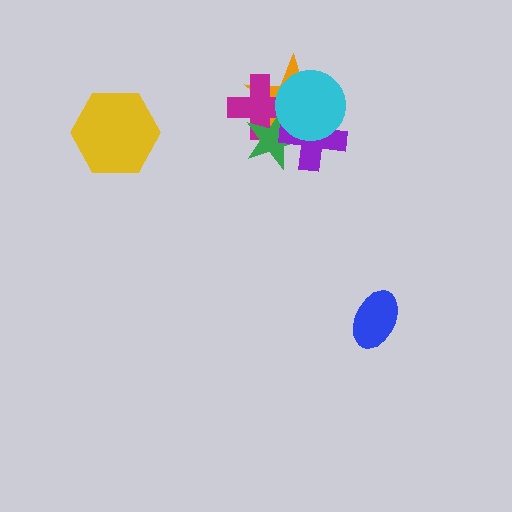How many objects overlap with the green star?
4 objects overlap with the green star.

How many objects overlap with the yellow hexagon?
0 objects overlap with the yellow hexagon.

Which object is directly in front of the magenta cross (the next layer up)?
The green star is directly in front of the magenta cross.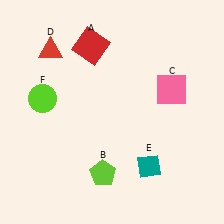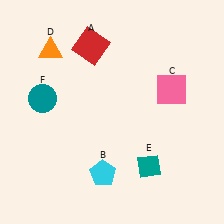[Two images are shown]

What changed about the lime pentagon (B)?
In Image 1, B is lime. In Image 2, it changed to cyan.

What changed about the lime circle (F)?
In Image 1, F is lime. In Image 2, it changed to teal.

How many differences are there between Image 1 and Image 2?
There are 3 differences between the two images.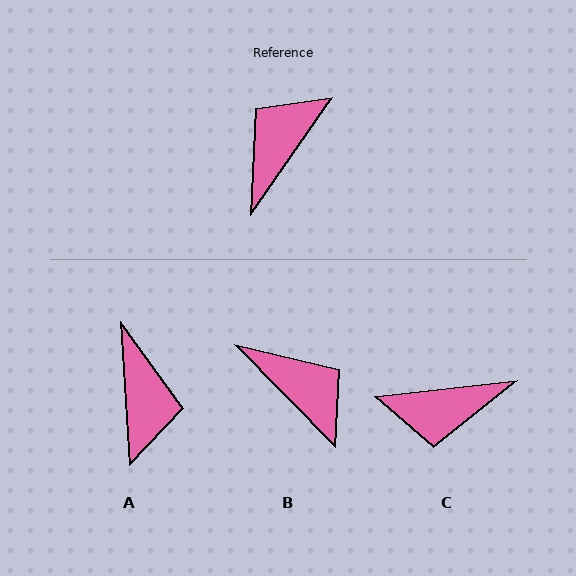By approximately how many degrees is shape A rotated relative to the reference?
Approximately 142 degrees clockwise.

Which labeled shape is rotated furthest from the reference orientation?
A, about 142 degrees away.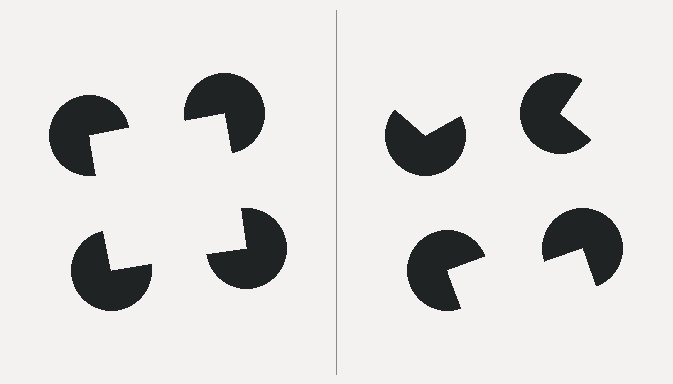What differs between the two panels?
The pac-man discs are positioned identically on both sides; only the wedge orientations differ. On the left they align to a square; on the right they are misaligned.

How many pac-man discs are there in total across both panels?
8 — 4 on each side.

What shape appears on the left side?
An illusory square.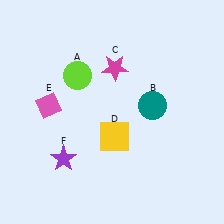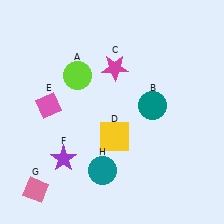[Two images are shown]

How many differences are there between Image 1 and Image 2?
There are 2 differences between the two images.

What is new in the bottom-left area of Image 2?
A pink diamond (G) was added in the bottom-left area of Image 2.